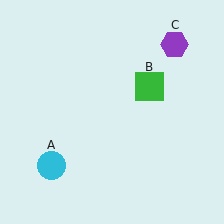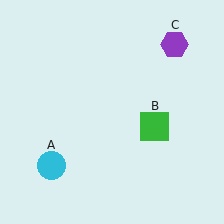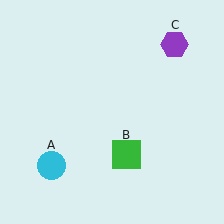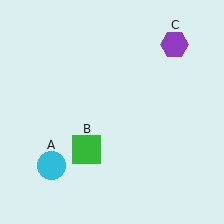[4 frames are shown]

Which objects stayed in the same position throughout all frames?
Cyan circle (object A) and purple hexagon (object C) remained stationary.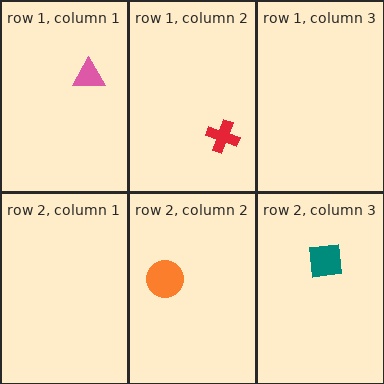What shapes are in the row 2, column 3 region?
The teal square.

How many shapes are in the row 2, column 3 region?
1.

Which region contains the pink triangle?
The row 1, column 1 region.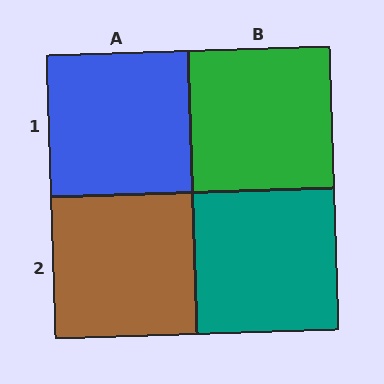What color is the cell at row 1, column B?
Green.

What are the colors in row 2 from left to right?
Brown, teal.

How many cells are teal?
1 cell is teal.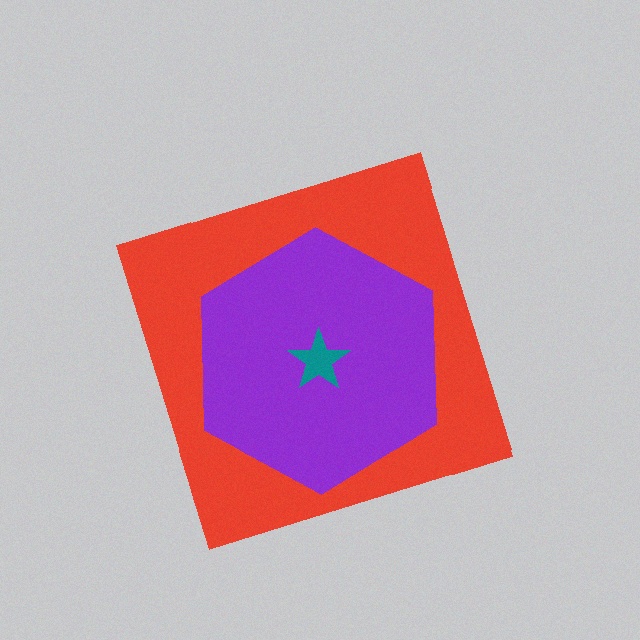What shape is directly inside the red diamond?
The purple hexagon.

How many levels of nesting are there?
3.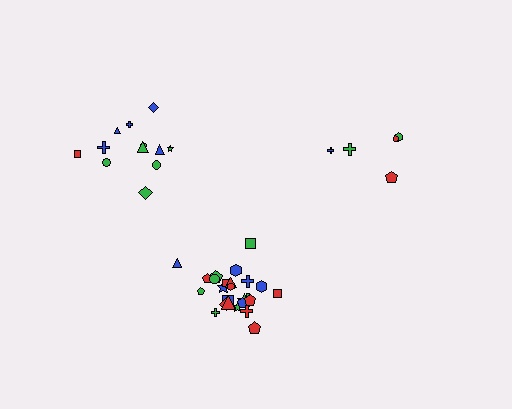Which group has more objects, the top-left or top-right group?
The top-left group.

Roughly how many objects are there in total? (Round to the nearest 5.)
Roughly 40 objects in total.